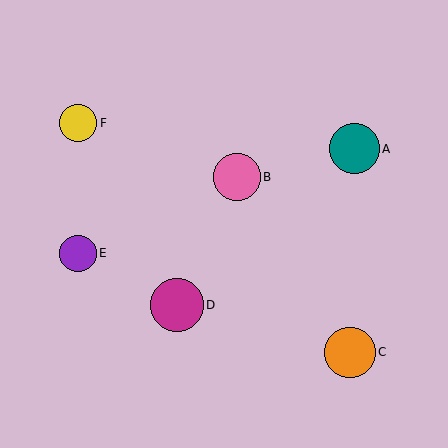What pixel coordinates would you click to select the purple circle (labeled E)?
Click at (78, 253) to select the purple circle E.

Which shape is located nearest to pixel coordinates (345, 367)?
The orange circle (labeled C) at (350, 352) is nearest to that location.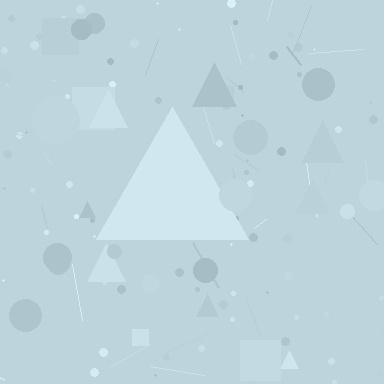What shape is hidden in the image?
A triangle is hidden in the image.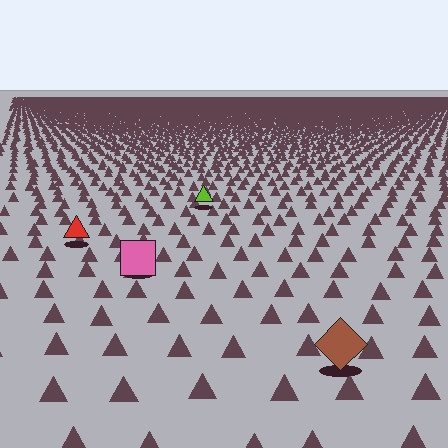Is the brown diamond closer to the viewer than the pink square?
Yes. The brown diamond is closer — you can tell from the texture gradient: the ground texture is coarser near it.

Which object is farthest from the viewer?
The lime triangle is farthest from the viewer. It appears smaller and the ground texture around it is denser.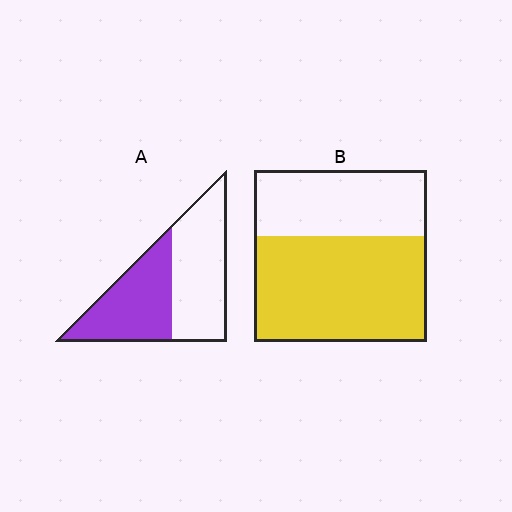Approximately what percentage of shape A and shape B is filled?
A is approximately 45% and B is approximately 60%.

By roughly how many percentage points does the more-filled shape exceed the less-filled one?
By roughly 15 percentage points (B over A).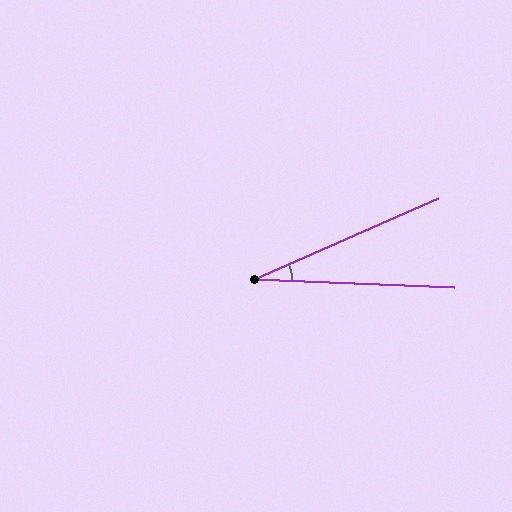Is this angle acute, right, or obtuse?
It is acute.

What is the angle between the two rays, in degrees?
Approximately 26 degrees.